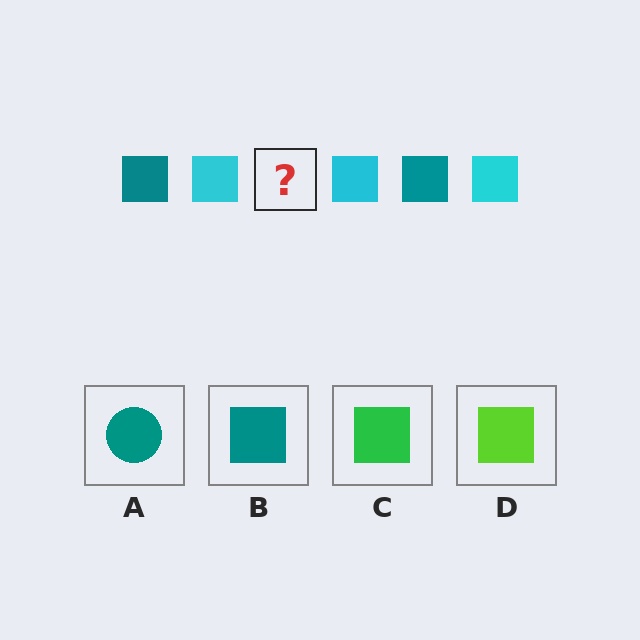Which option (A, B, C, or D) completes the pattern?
B.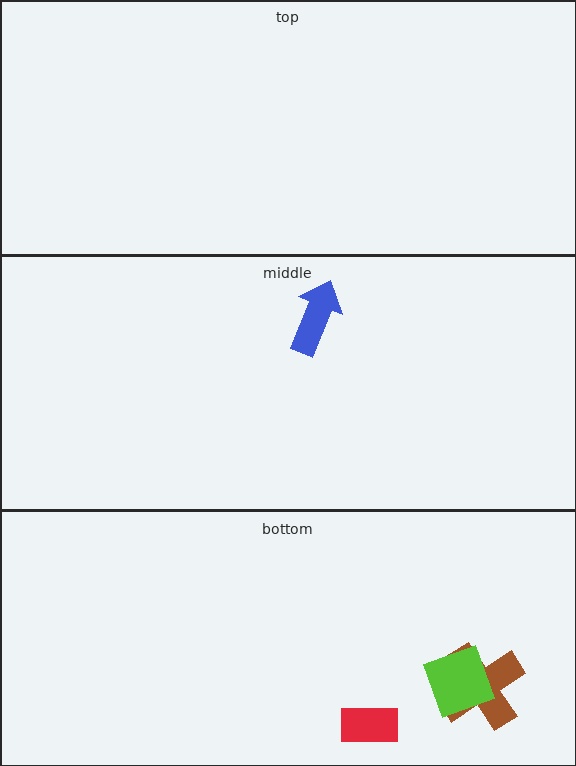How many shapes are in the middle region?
1.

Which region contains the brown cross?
The bottom region.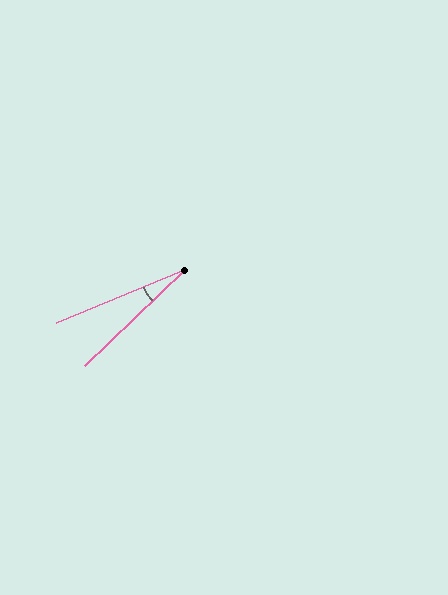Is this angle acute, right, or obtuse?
It is acute.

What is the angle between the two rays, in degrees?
Approximately 21 degrees.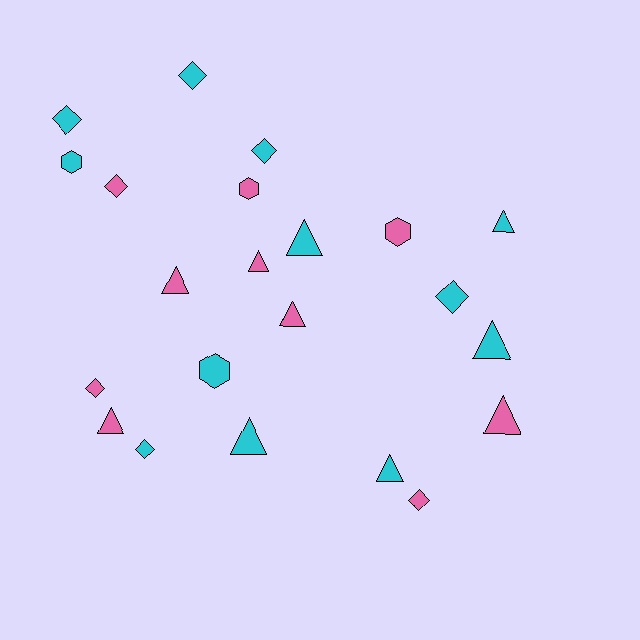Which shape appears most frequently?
Triangle, with 10 objects.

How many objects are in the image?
There are 22 objects.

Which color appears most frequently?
Cyan, with 12 objects.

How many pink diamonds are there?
There are 3 pink diamonds.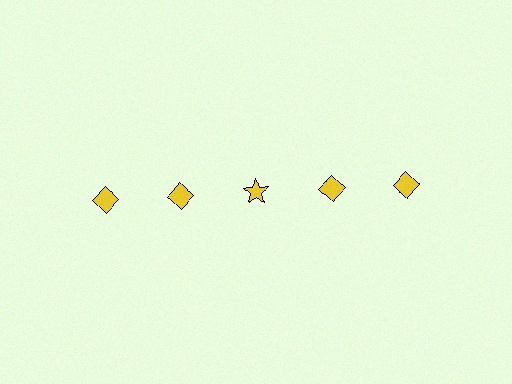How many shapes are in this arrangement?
There are 5 shapes arranged in a grid pattern.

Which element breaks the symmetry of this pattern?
The yellow star in the top row, center column breaks the symmetry. All other shapes are yellow diamonds.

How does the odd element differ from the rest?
It has a different shape: star instead of diamond.